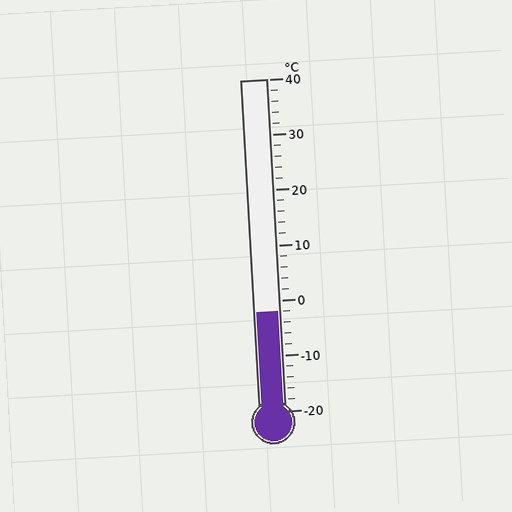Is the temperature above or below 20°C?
The temperature is below 20°C.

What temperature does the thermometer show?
The thermometer shows approximately -2°C.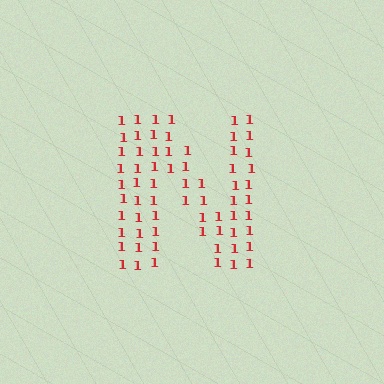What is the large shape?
The large shape is the letter N.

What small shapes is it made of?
It is made of small digit 1's.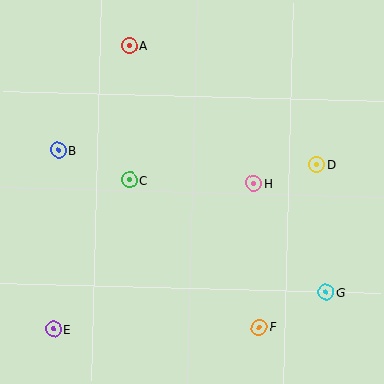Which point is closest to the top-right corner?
Point D is closest to the top-right corner.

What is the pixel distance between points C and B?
The distance between C and B is 77 pixels.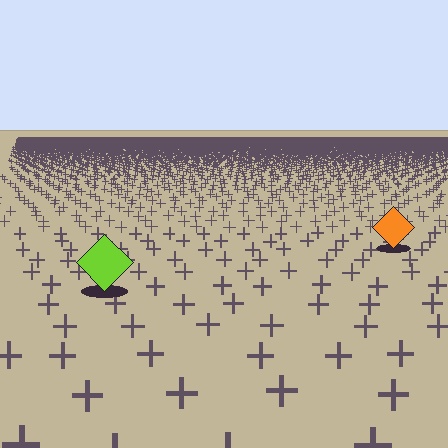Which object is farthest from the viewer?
The orange diamond is farthest from the viewer. It appears smaller and the ground texture around it is denser.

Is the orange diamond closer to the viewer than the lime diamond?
No. The lime diamond is closer — you can tell from the texture gradient: the ground texture is coarser near it.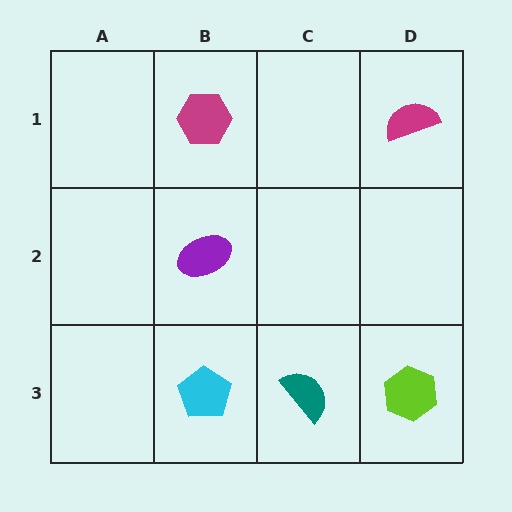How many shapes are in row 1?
2 shapes.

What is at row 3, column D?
A lime hexagon.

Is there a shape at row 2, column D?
No, that cell is empty.